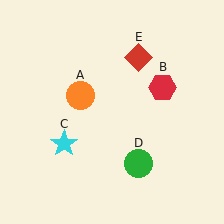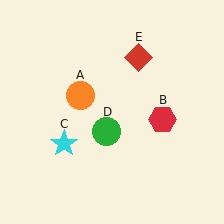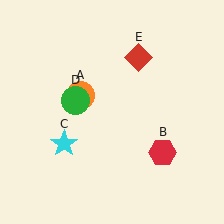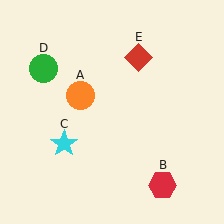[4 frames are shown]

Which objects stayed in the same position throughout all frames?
Orange circle (object A) and cyan star (object C) and red diamond (object E) remained stationary.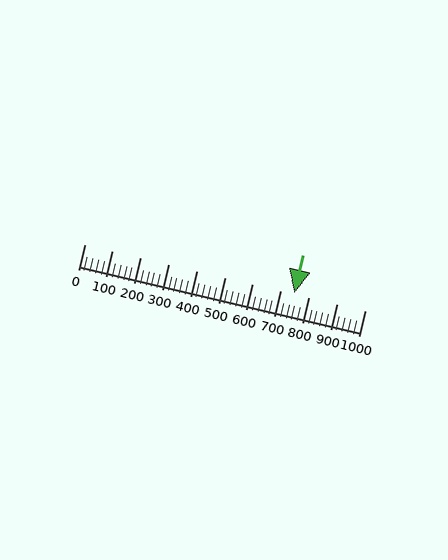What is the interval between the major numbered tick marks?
The major tick marks are spaced 100 units apart.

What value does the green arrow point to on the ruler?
The green arrow points to approximately 748.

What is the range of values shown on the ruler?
The ruler shows values from 0 to 1000.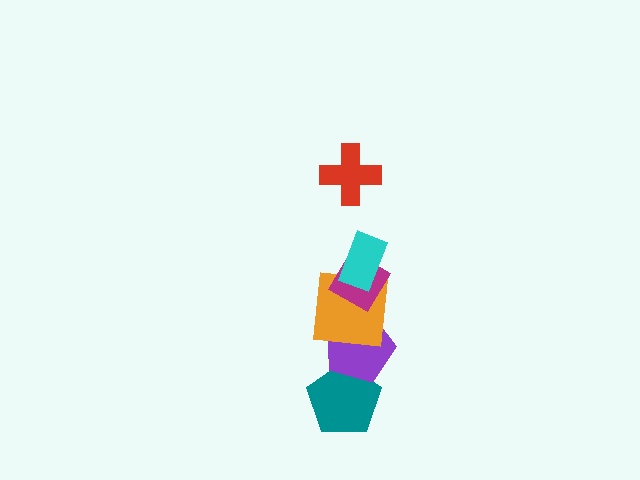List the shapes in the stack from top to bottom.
From top to bottom: the red cross, the cyan rectangle, the magenta diamond, the orange square, the purple pentagon, the teal pentagon.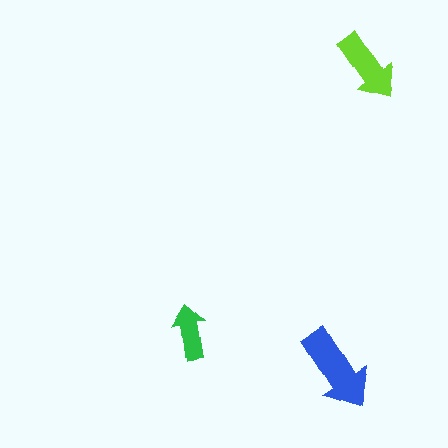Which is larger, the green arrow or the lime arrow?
The lime one.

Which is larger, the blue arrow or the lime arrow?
The blue one.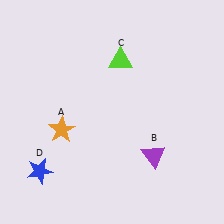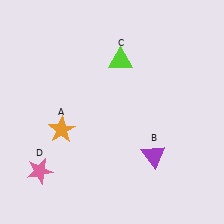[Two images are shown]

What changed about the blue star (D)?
In Image 1, D is blue. In Image 2, it changed to pink.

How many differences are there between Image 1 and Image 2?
There is 1 difference between the two images.